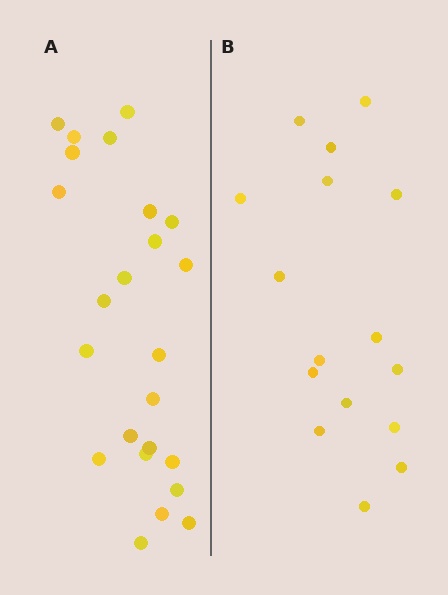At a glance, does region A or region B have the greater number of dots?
Region A (the left region) has more dots.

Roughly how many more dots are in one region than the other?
Region A has roughly 8 or so more dots than region B.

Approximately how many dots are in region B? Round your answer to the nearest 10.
About 20 dots. (The exact count is 16, which rounds to 20.)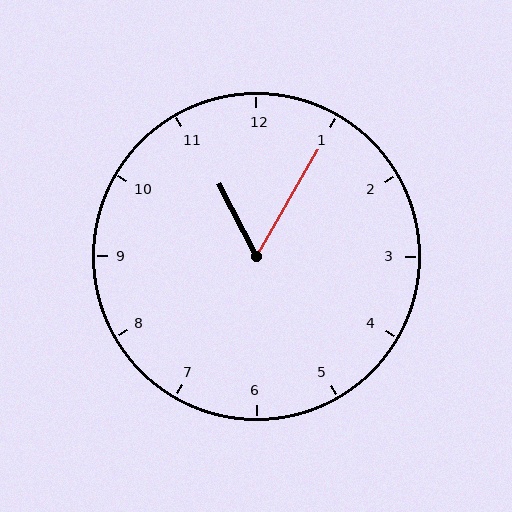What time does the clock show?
11:05.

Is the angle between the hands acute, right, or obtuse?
It is acute.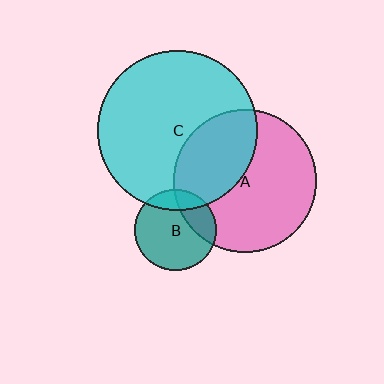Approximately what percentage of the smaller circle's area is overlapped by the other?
Approximately 25%.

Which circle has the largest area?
Circle C (cyan).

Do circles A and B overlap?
Yes.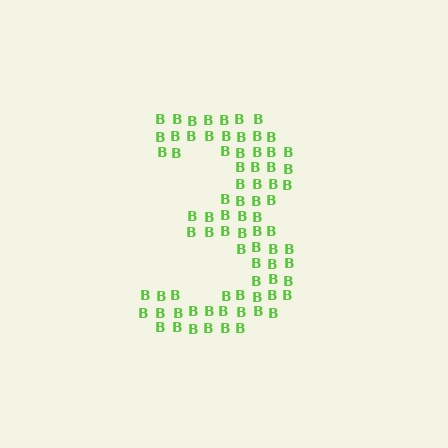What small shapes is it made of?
It is made of small letter B's.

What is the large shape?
The large shape is the digit 3.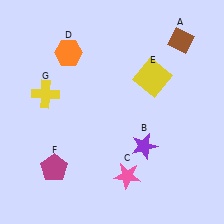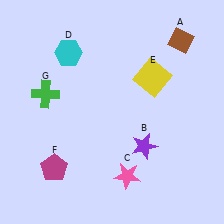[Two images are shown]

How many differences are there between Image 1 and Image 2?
There are 2 differences between the two images.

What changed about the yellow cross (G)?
In Image 1, G is yellow. In Image 2, it changed to green.